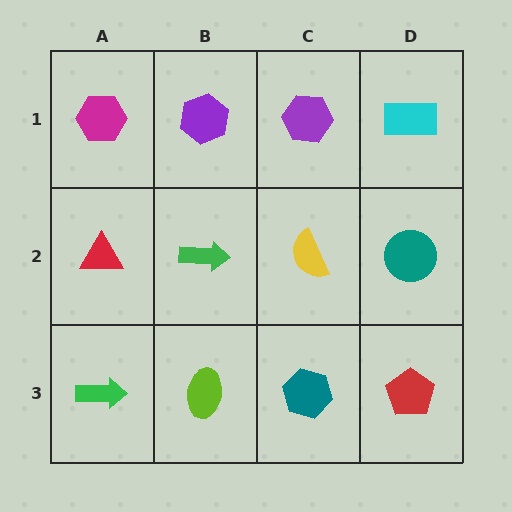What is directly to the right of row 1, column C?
A cyan rectangle.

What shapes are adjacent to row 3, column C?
A yellow semicircle (row 2, column C), a lime ellipse (row 3, column B), a red pentagon (row 3, column D).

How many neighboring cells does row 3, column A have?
2.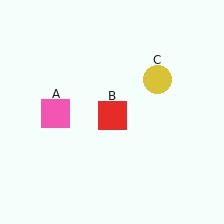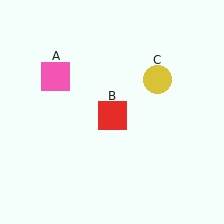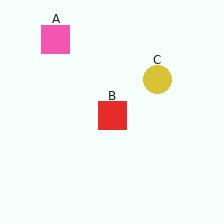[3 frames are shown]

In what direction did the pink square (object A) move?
The pink square (object A) moved up.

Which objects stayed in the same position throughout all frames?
Red square (object B) and yellow circle (object C) remained stationary.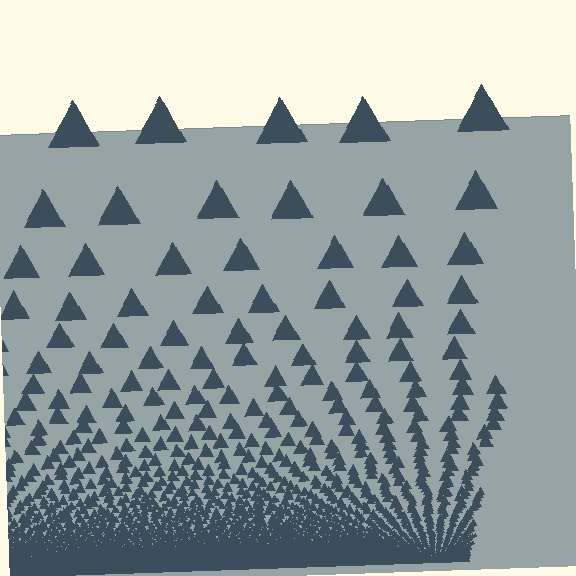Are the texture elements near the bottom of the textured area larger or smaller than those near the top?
Smaller. The gradient is inverted — elements near the bottom are smaller and denser.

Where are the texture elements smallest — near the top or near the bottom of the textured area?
Near the bottom.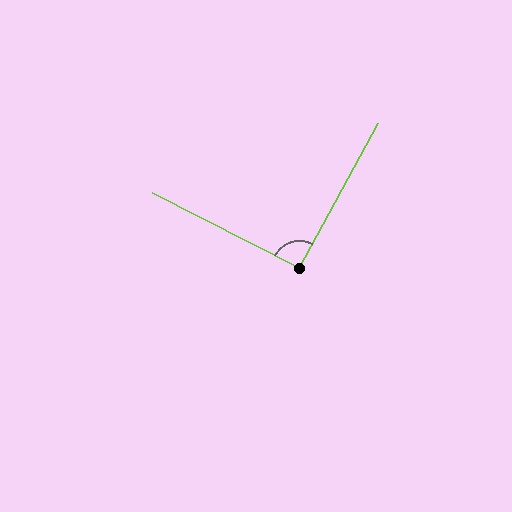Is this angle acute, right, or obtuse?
It is approximately a right angle.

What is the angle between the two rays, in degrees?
Approximately 91 degrees.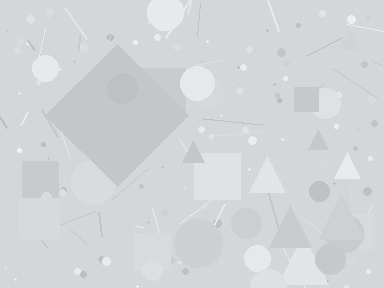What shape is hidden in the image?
A diamond is hidden in the image.